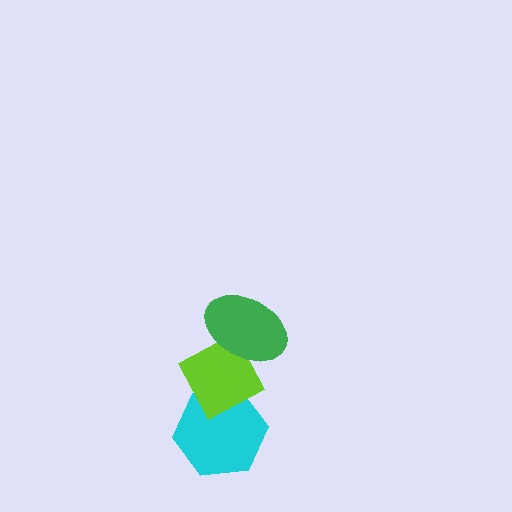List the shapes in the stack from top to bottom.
From top to bottom: the green ellipse, the lime diamond, the cyan hexagon.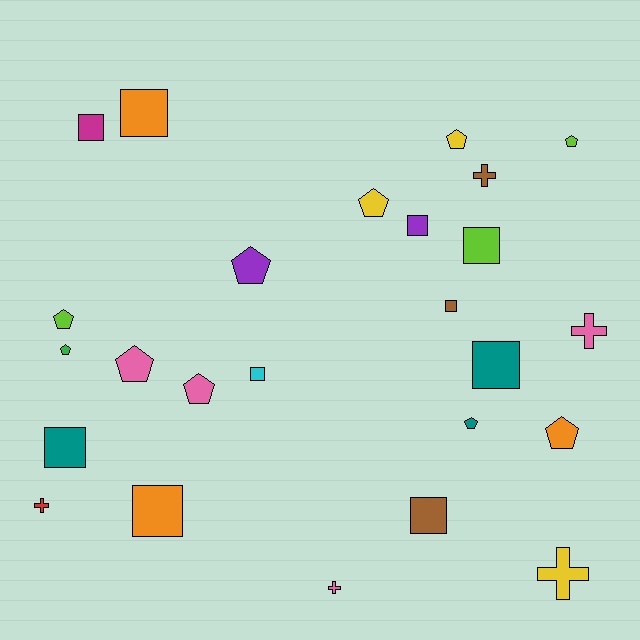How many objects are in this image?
There are 25 objects.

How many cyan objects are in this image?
There is 1 cyan object.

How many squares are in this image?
There are 10 squares.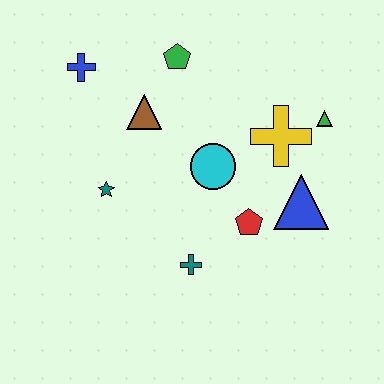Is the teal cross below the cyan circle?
Yes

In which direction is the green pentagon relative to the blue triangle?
The green pentagon is above the blue triangle.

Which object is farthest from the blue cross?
The blue triangle is farthest from the blue cross.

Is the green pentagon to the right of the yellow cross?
No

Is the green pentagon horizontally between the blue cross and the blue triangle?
Yes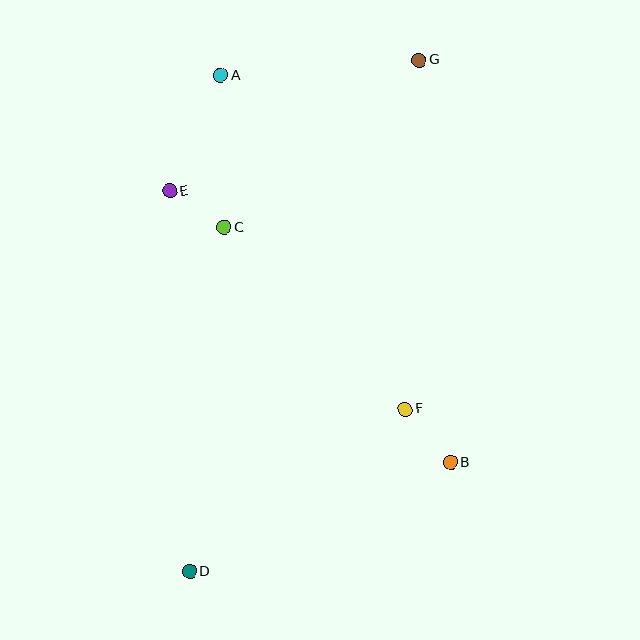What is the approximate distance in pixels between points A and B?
The distance between A and B is approximately 450 pixels.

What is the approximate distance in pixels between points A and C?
The distance between A and C is approximately 152 pixels.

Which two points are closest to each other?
Points C and E are closest to each other.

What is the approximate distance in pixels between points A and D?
The distance between A and D is approximately 497 pixels.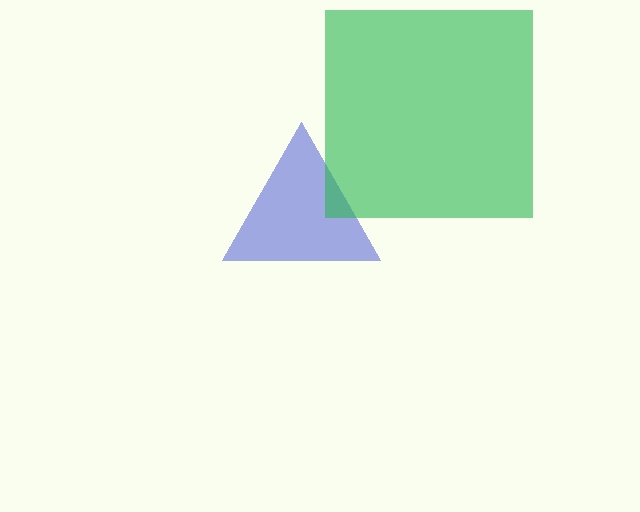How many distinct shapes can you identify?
There are 2 distinct shapes: a blue triangle, a green square.